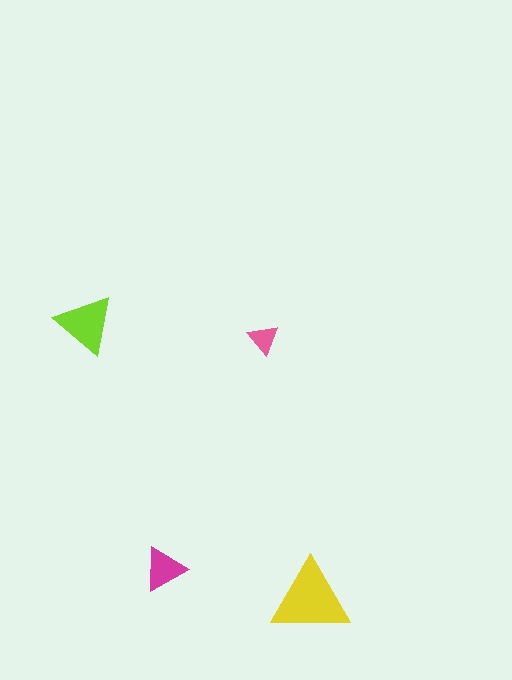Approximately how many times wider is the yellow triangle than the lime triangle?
About 1.5 times wider.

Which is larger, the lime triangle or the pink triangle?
The lime one.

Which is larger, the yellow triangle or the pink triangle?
The yellow one.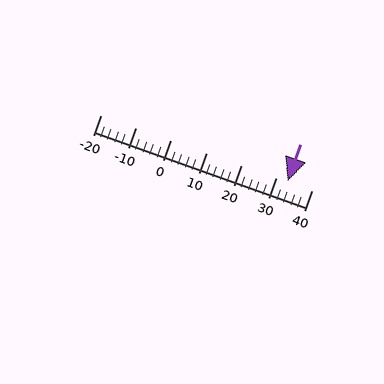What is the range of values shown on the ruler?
The ruler shows values from -20 to 40.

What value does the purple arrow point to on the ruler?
The purple arrow points to approximately 33.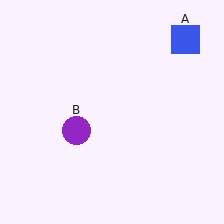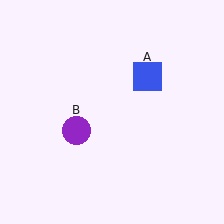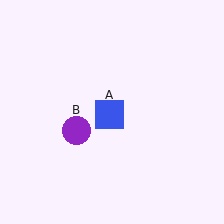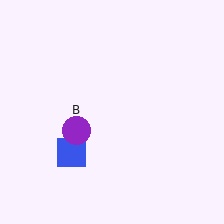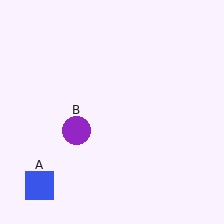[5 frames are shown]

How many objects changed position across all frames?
1 object changed position: blue square (object A).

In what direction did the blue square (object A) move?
The blue square (object A) moved down and to the left.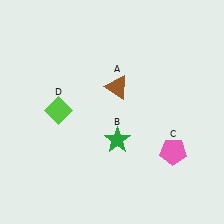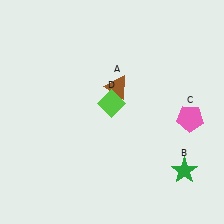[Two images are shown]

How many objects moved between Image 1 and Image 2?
3 objects moved between the two images.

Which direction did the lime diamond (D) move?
The lime diamond (D) moved right.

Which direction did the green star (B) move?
The green star (B) moved right.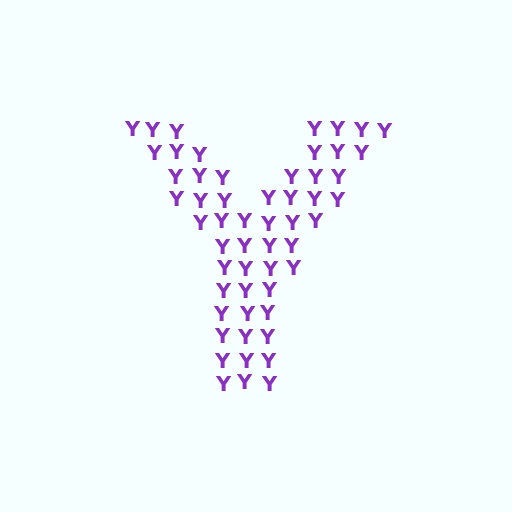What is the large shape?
The large shape is the letter Y.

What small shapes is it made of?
It is made of small letter Y's.